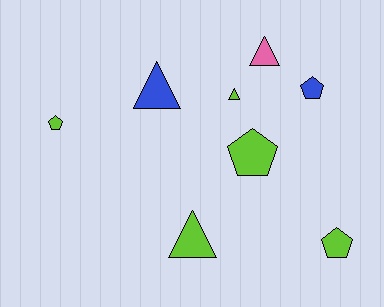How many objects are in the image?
There are 8 objects.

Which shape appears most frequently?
Triangle, with 4 objects.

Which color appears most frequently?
Lime, with 5 objects.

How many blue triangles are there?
There is 1 blue triangle.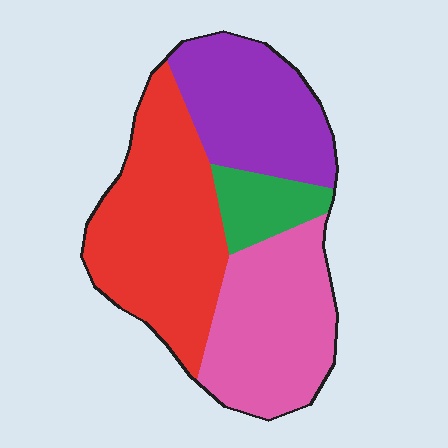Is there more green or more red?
Red.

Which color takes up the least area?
Green, at roughly 10%.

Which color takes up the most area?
Red, at roughly 35%.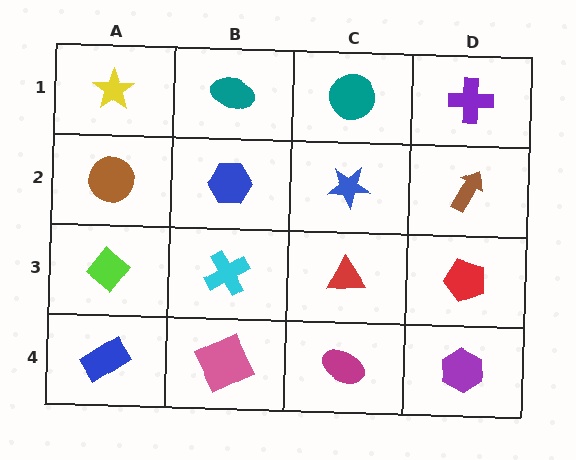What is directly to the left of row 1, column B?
A yellow star.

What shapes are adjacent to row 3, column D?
A brown arrow (row 2, column D), a purple hexagon (row 4, column D), a red triangle (row 3, column C).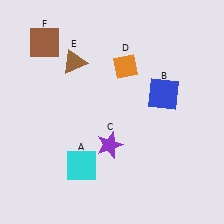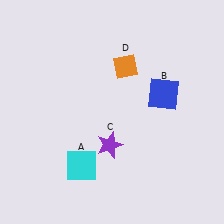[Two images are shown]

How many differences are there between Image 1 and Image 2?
There are 2 differences between the two images.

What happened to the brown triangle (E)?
The brown triangle (E) was removed in Image 2. It was in the top-left area of Image 1.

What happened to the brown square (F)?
The brown square (F) was removed in Image 2. It was in the top-left area of Image 1.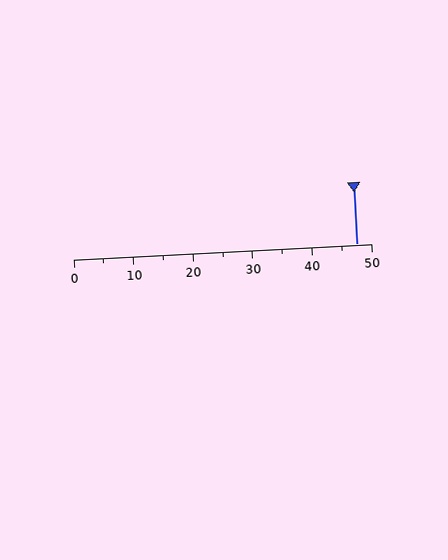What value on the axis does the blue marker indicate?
The marker indicates approximately 47.5.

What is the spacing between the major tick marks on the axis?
The major ticks are spaced 10 apart.